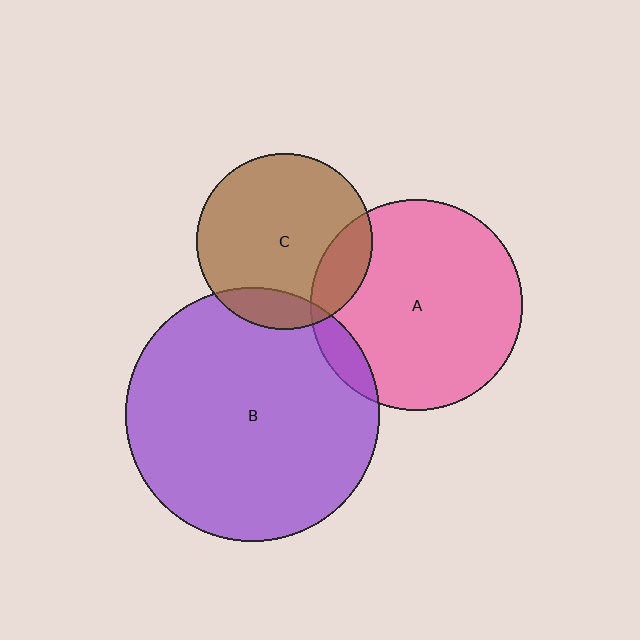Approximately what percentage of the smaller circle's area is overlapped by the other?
Approximately 10%.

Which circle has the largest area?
Circle B (purple).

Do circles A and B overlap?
Yes.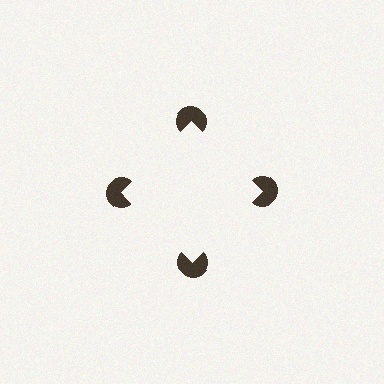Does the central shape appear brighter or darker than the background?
It typically appears slightly brighter than the background, even though no actual brightness change is drawn.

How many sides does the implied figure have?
4 sides.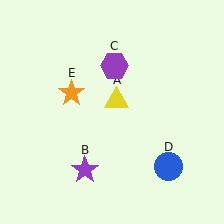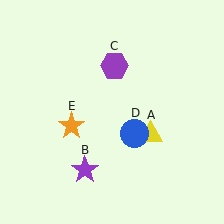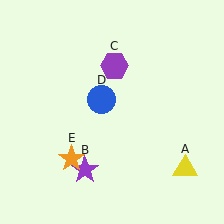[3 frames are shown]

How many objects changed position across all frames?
3 objects changed position: yellow triangle (object A), blue circle (object D), orange star (object E).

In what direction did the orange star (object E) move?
The orange star (object E) moved down.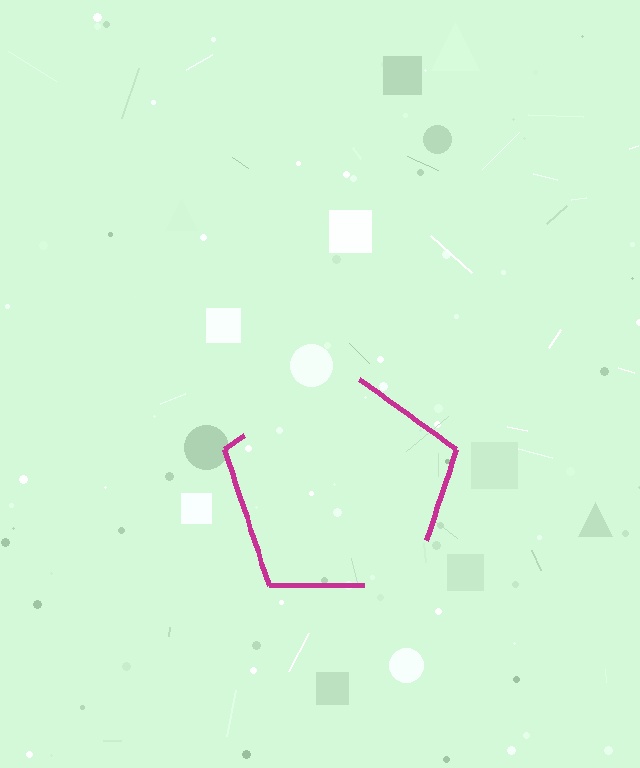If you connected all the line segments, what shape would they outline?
They would outline a pentagon.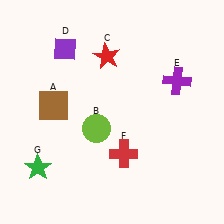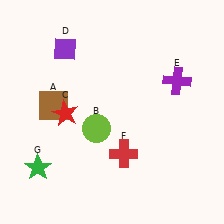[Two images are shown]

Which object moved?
The red star (C) moved down.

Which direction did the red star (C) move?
The red star (C) moved down.